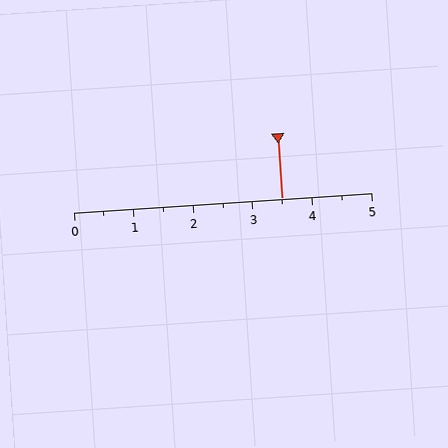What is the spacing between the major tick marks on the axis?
The major ticks are spaced 1 apart.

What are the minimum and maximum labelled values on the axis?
The axis runs from 0 to 5.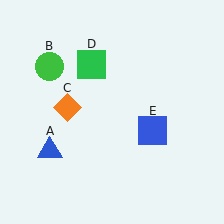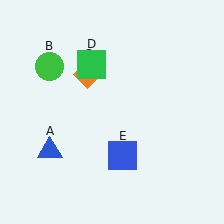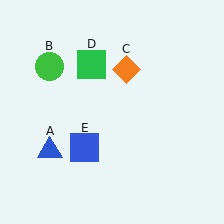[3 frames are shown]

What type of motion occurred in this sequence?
The orange diamond (object C), blue square (object E) rotated clockwise around the center of the scene.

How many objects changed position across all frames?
2 objects changed position: orange diamond (object C), blue square (object E).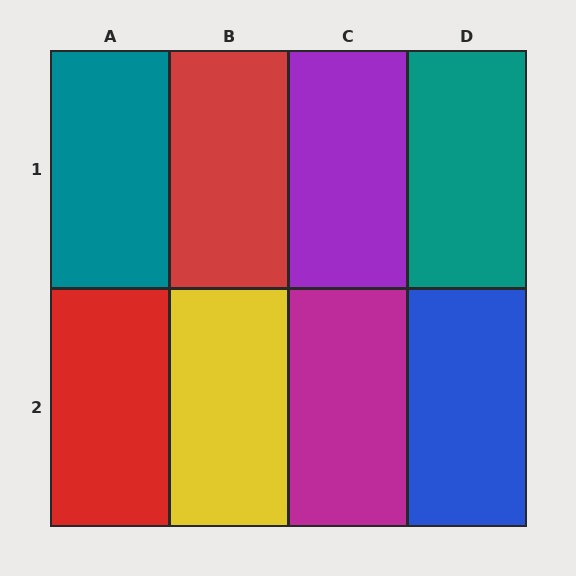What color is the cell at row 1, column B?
Red.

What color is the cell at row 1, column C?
Purple.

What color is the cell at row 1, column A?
Teal.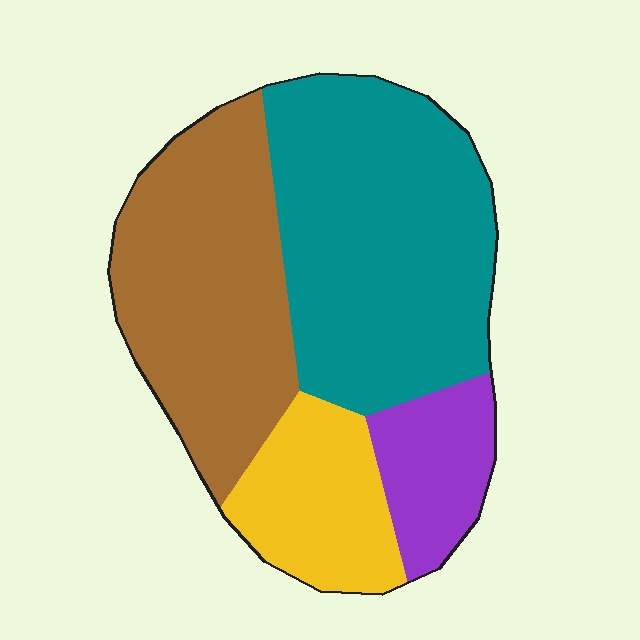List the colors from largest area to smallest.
From largest to smallest: teal, brown, yellow, purple.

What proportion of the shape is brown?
Brown covers about 30% of the shape.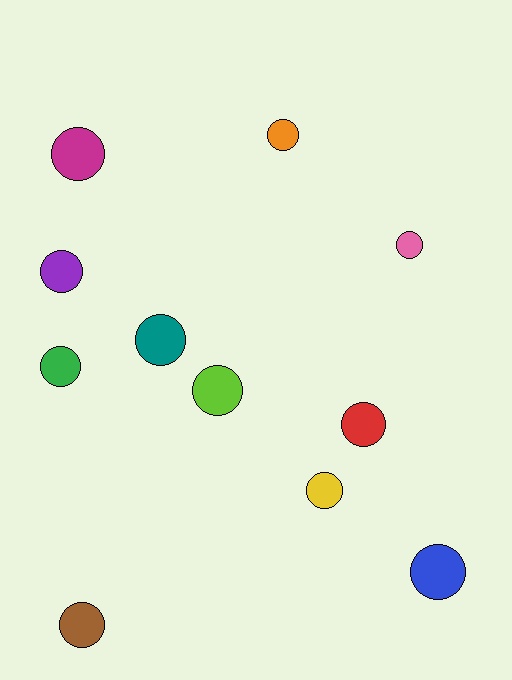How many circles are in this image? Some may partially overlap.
There are 11 circles.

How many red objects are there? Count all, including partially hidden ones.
There is 1 red object.